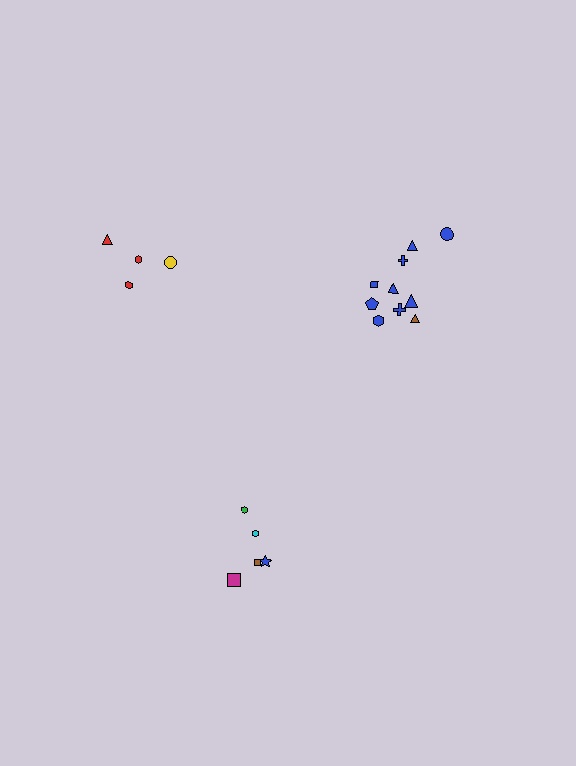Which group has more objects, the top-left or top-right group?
The top-right group.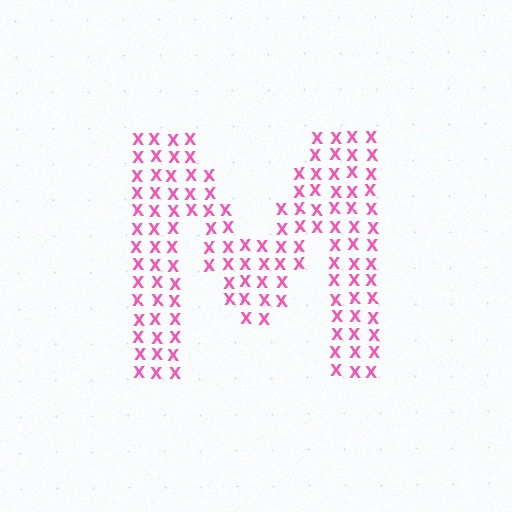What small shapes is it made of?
It is made of small letter X's.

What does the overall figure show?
The overall figure shows the letter M.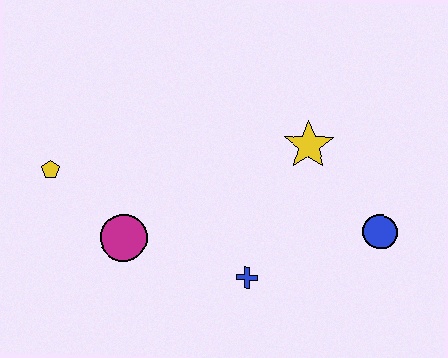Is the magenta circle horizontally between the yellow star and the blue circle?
No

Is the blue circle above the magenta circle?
Yes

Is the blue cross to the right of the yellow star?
No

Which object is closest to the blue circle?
The yellow star is closest to the blue circle.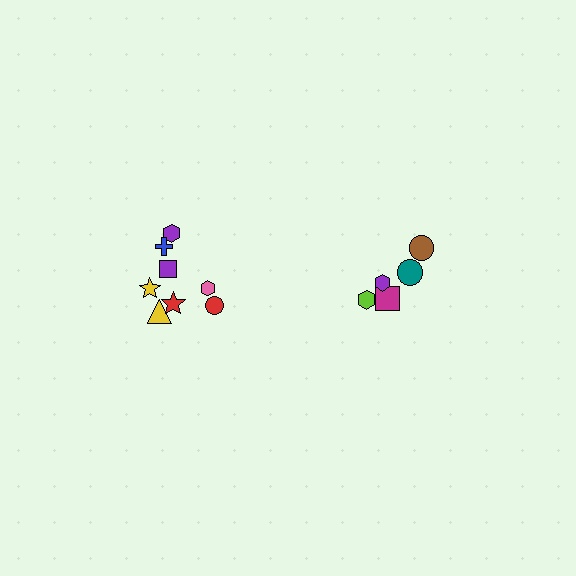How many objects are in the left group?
There are 8 objects.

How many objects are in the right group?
There are 5 objects.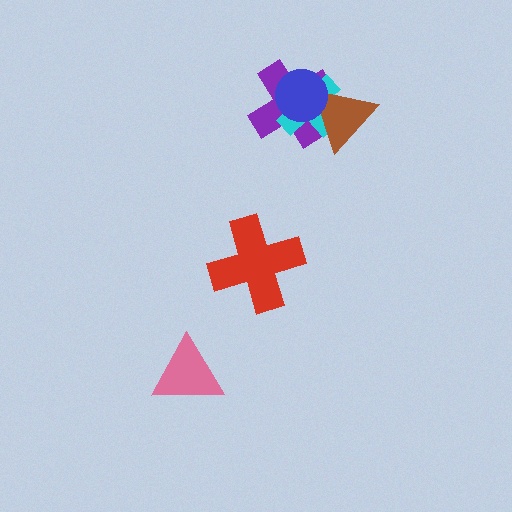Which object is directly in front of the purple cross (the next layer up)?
The cyan cross is directly in front of the purple cross.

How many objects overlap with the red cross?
0 objects overlap with the red cross.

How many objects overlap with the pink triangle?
0 objects overlap with the pink triangle.